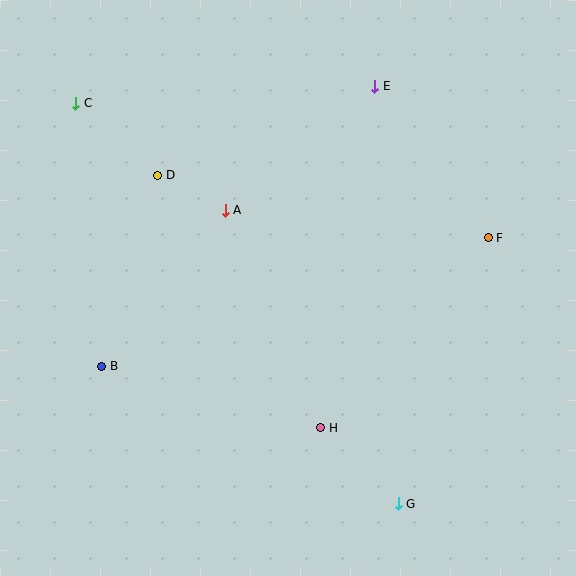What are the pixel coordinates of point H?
Point H is at (321, 428).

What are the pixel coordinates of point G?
Point G is at (398, 504).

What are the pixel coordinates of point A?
Point A is at (225, 210).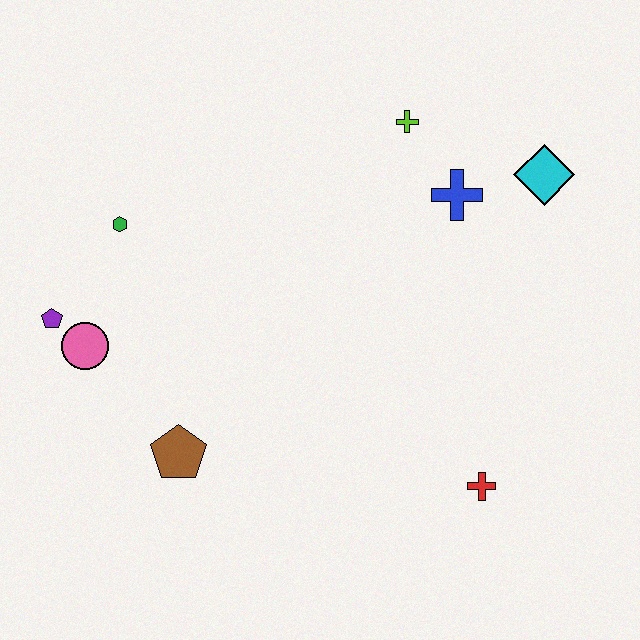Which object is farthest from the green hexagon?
The red cross is farthest from the green hexagon.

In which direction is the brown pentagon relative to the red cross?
The brown pentagon is to the left of the red cross.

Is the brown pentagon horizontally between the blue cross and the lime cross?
No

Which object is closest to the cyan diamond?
The blue cross is closest to the cyan diamond.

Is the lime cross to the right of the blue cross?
No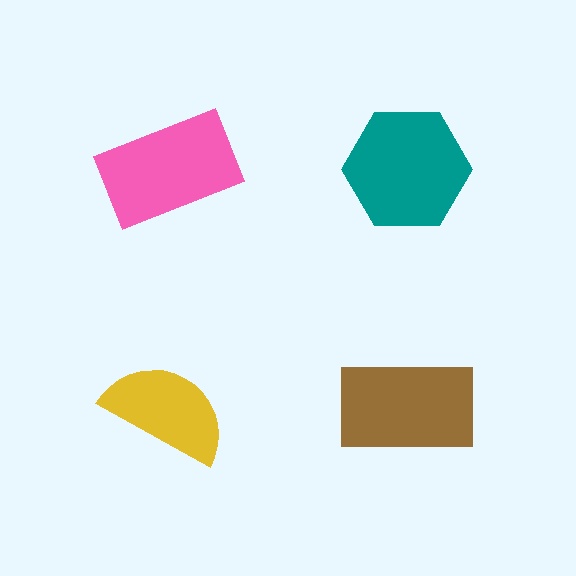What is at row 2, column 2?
A brown rectangle.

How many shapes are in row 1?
2 shapes.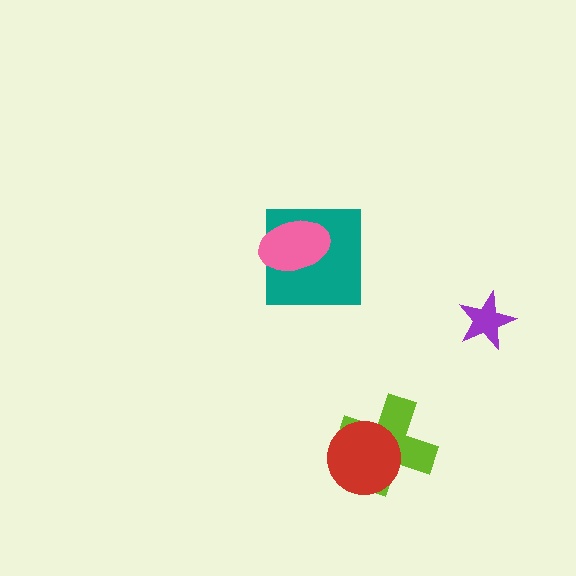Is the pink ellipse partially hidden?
No, no other shape covers it.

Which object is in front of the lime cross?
The red circle is in front of the lime cross.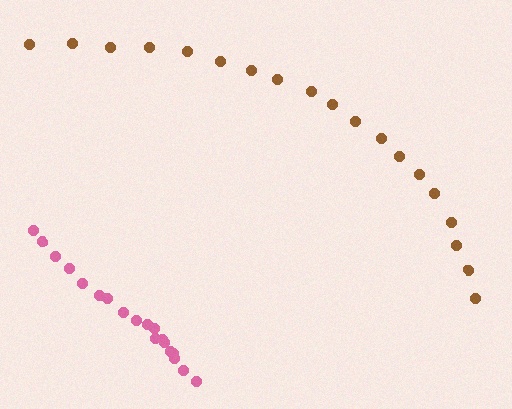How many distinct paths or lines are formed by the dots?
There are 2 distinct paths.